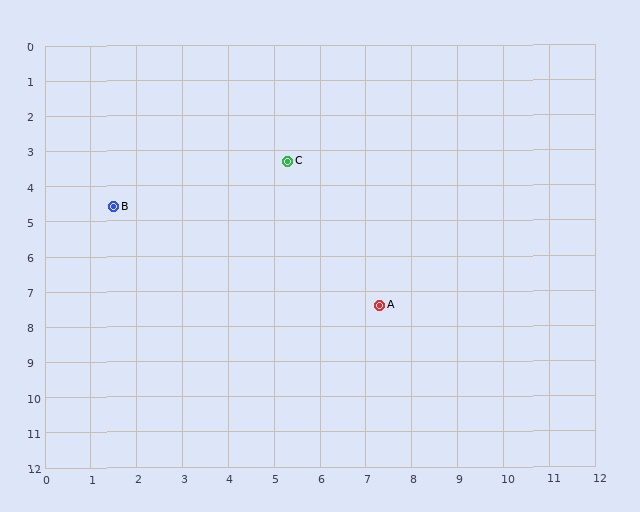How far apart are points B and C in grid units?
Points B and C are about 4.0 grid units apart.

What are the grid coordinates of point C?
Point C is at approximately (5.3, 3.3).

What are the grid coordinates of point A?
Point A is at approximately (7.3, 7.4).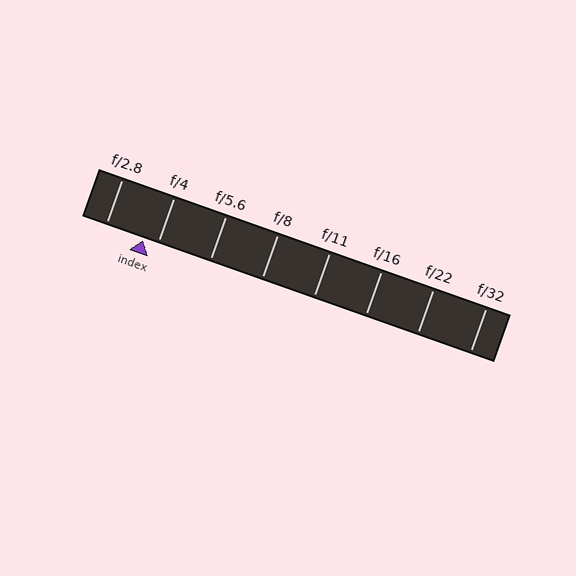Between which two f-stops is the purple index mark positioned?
The index mark is between f/2.8 and f/4.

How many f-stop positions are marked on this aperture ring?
There are 8 f-stop positions marked.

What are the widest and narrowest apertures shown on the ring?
The widest aperture shown is f/2.8 and the narrowest is f/32.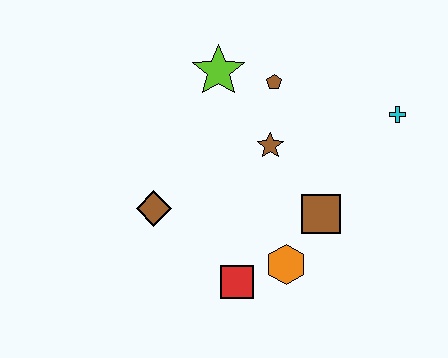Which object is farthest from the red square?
The cyan cross is farthest from the red square.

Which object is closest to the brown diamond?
The red square is closest to the brown diamond.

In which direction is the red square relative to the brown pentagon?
The red square is below the brown pentagon.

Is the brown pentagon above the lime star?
No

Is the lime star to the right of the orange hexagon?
No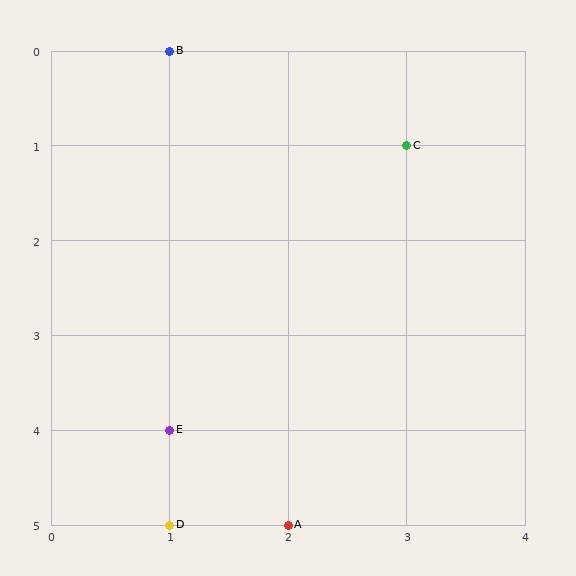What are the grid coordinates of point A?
Point A is at grid coordinates (2, 5).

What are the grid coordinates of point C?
Point C is at grid coordinates (3, 1).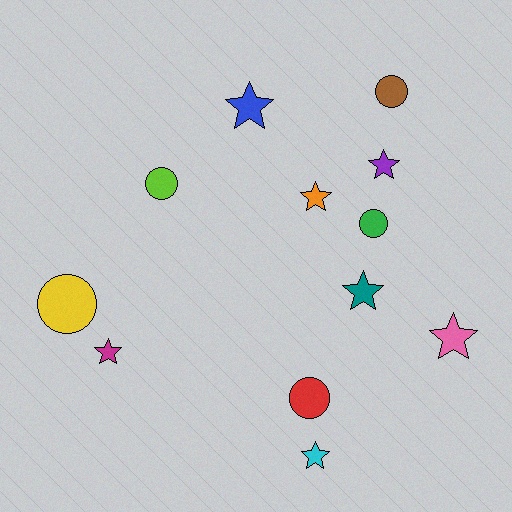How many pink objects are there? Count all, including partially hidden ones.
There is 1 pink object.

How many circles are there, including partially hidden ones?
There are 5 circles.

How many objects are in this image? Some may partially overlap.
There are 12 objects.